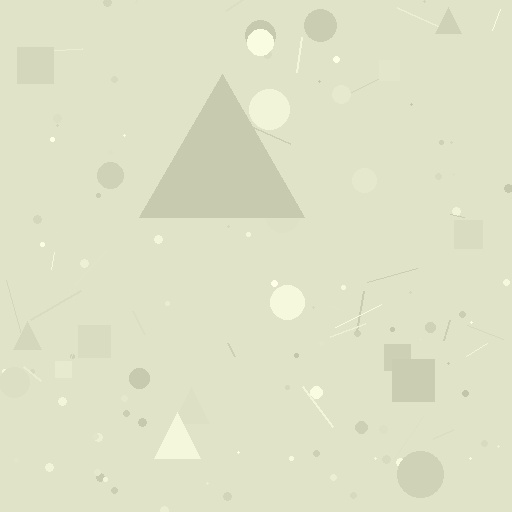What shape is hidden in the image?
A triangle is hidden in the image.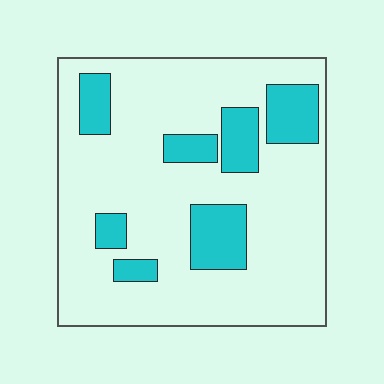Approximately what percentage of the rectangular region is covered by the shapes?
Approximately 20%.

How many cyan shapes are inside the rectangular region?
7.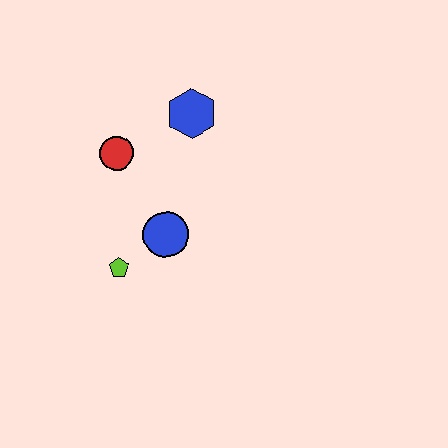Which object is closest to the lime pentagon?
The blue circle is closest to the lime pentagon.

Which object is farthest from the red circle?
The lime pentagon is farthest from the red circle.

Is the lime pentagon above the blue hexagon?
No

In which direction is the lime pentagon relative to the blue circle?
The lime pentagon is to the left of the blue circle.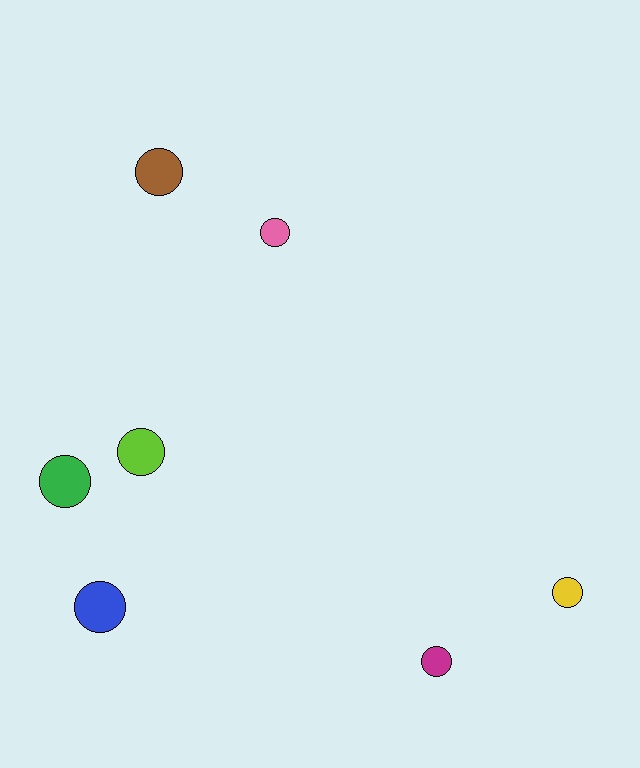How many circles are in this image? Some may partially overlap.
There are 7 circles.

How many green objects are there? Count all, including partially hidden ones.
There is 1 green object.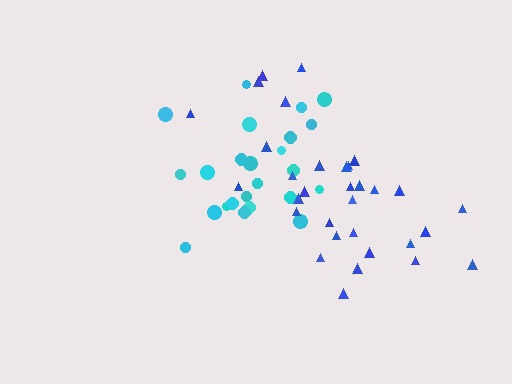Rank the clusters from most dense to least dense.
cyan, blue.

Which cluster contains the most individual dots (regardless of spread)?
Blue (32).